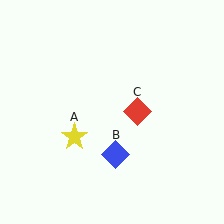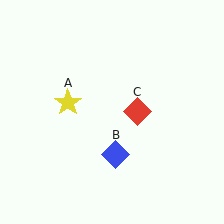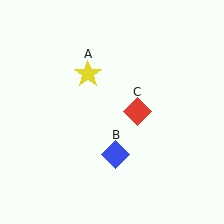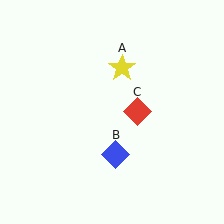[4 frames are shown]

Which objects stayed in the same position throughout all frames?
Blue diamond (object B) and red diamond (object C) remained stationary.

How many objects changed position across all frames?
1 object changed position: yellow star (object A).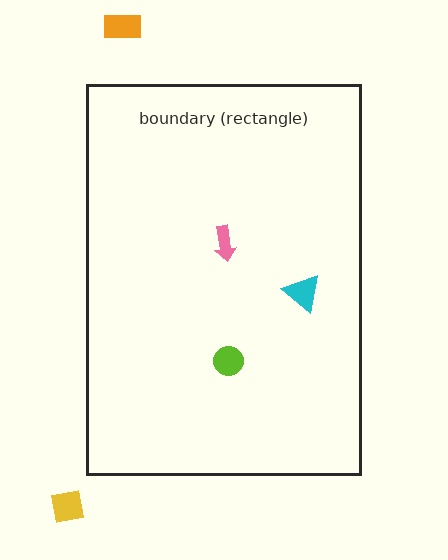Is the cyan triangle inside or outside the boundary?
Inside.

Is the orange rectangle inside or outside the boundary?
Outside.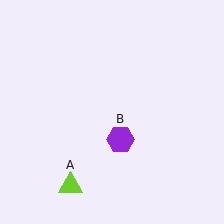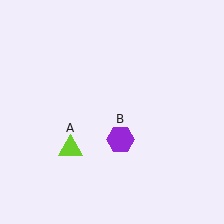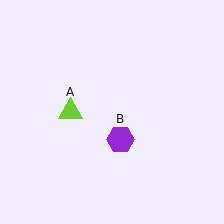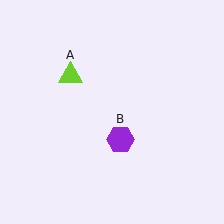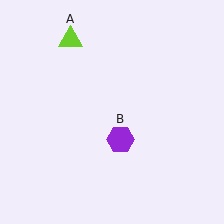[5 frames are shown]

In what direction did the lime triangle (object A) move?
The lime triangle (object A) moved up.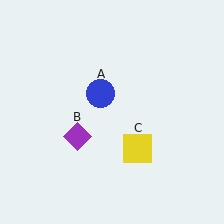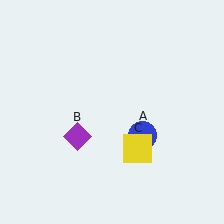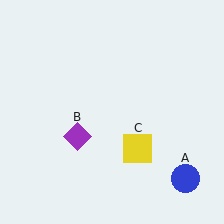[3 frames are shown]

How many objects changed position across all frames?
1 object changed position: blue circle (object A).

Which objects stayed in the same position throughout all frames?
Purple diamond (object B) and yellow square (object C) remained stationary.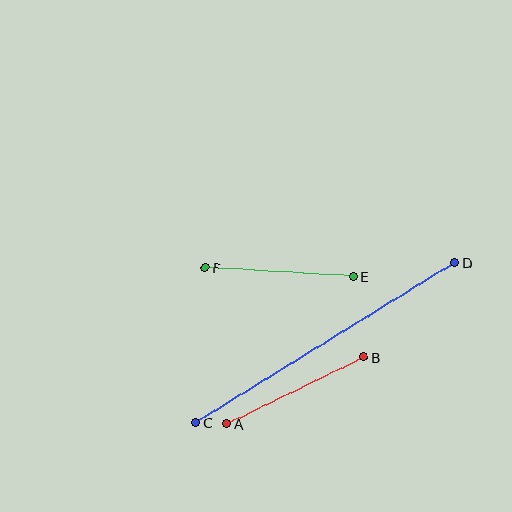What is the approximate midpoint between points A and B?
The midpoint is at approximately (295, 390) pixels.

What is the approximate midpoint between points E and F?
The midpoint is at approximately (279, 272) pixels.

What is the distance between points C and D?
The distance is approximately 304 pixels.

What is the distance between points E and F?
The distance is approximately 148 pixels.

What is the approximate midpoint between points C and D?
The midpoint is at approximately (325, 342) pixels.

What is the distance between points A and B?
The distance is approximately 152 pixels.